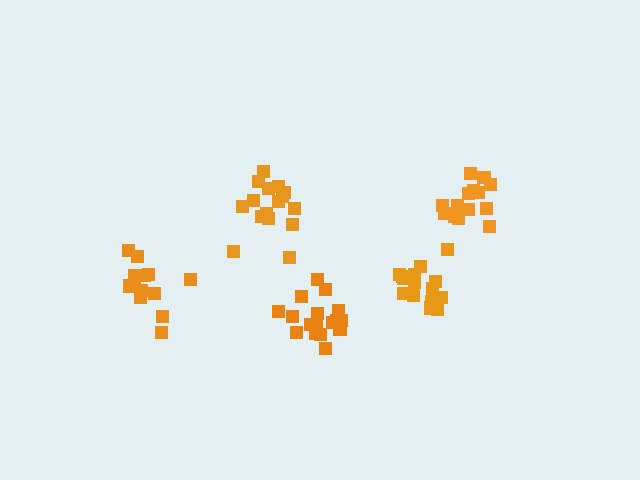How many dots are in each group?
Group 1: 13 dots, Group 2: 16 dots, Group 3: 17 dots, Group 4: 15 dots, Group 5: 14 dots (75 total).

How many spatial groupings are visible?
There are 5 spatial groupings.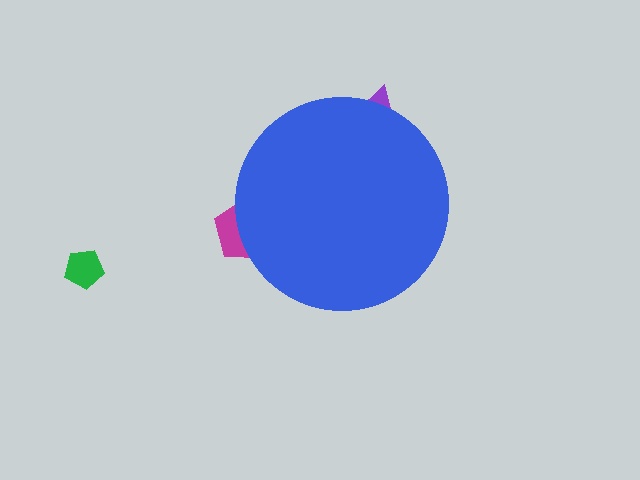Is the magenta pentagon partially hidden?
Yes, the magenta pentagon is partially hidden behind the blue circle.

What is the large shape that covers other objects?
A blue circle.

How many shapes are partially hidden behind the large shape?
2 shapes are partially hidden.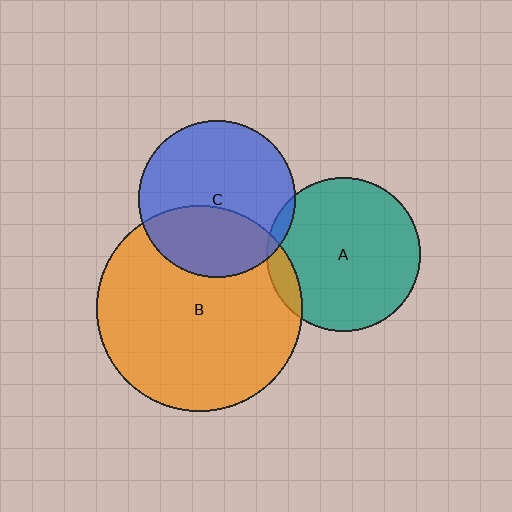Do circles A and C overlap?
Yes.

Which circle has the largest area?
Circle B (orange).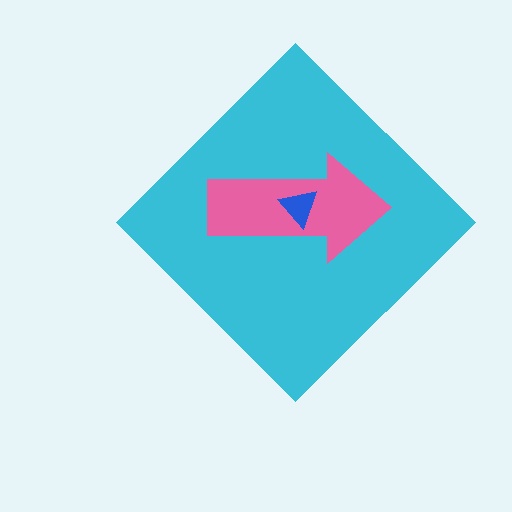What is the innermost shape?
The blue triangle.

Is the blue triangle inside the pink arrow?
Yes.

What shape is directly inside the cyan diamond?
The pink arrow.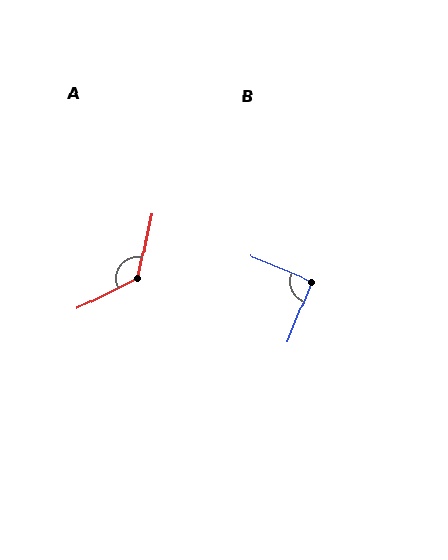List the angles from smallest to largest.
B (91°), A (129°).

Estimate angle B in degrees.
Approximately 91 degrees.